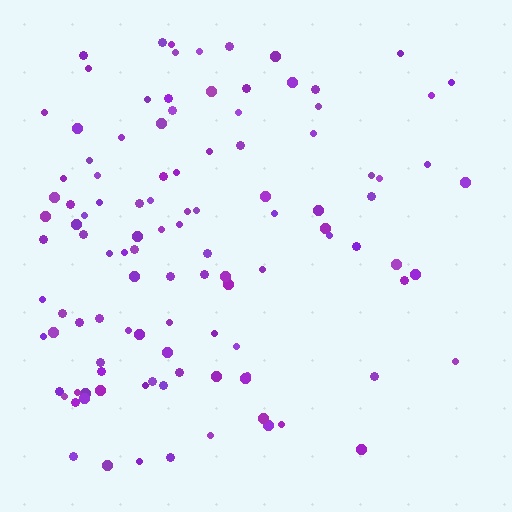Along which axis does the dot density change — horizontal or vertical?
Horizontal.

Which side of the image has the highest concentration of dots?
The left.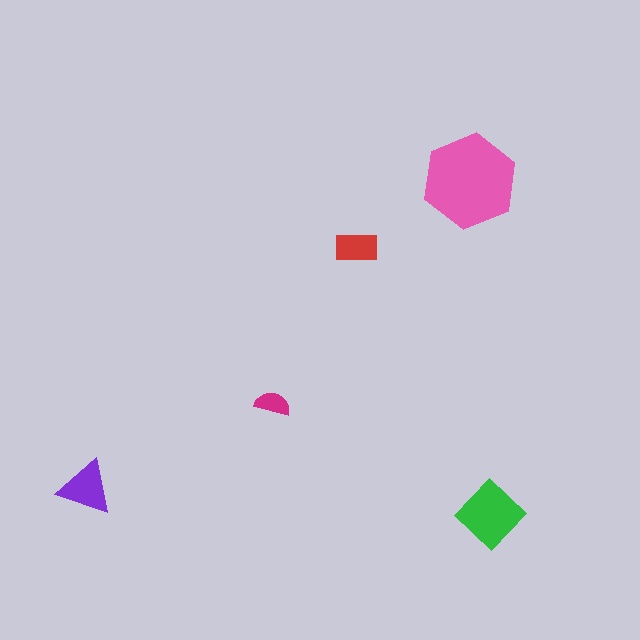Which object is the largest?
The pink hexagon.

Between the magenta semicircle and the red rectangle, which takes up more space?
The red rectangle.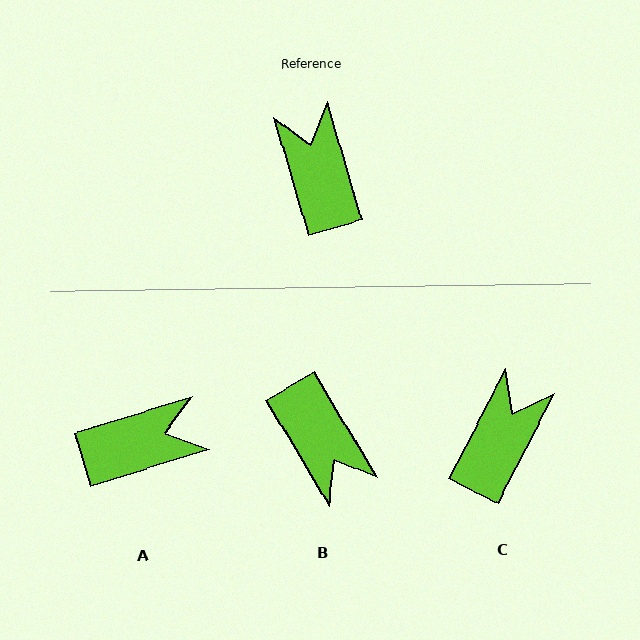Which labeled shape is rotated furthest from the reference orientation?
B, about 166 degrees away.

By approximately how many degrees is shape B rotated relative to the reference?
Approximately 166 degrees clockwise.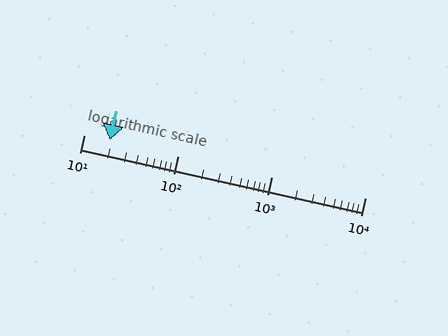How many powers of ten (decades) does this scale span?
The scale spans 3 decades, from 10 to 10000.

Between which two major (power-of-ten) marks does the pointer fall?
The pointer is between 10 and 100.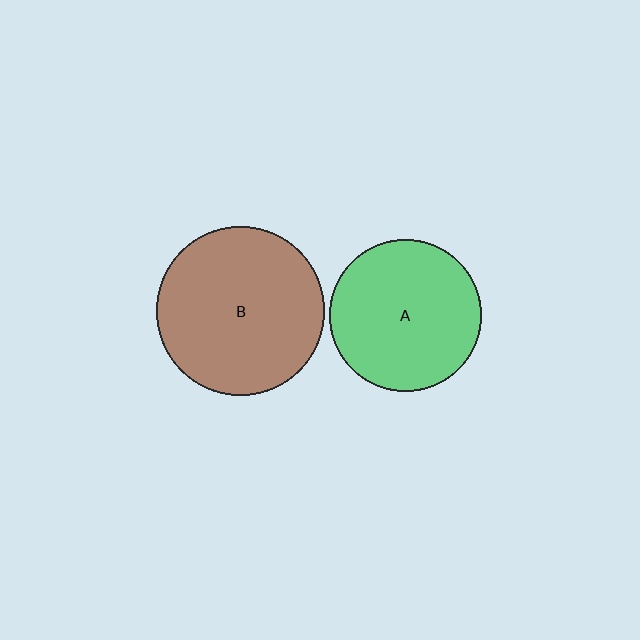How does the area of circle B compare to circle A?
Approximately 1.2 times.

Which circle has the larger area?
Circle B (brown).